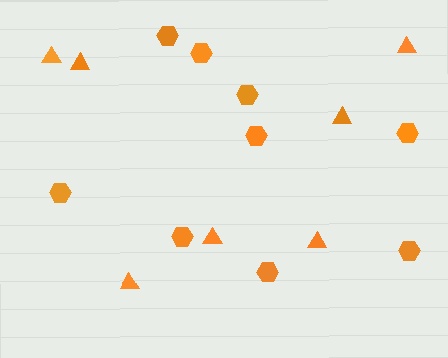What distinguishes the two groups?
There are 2 groups: one group of triangles (7) and one group of hexagons (9).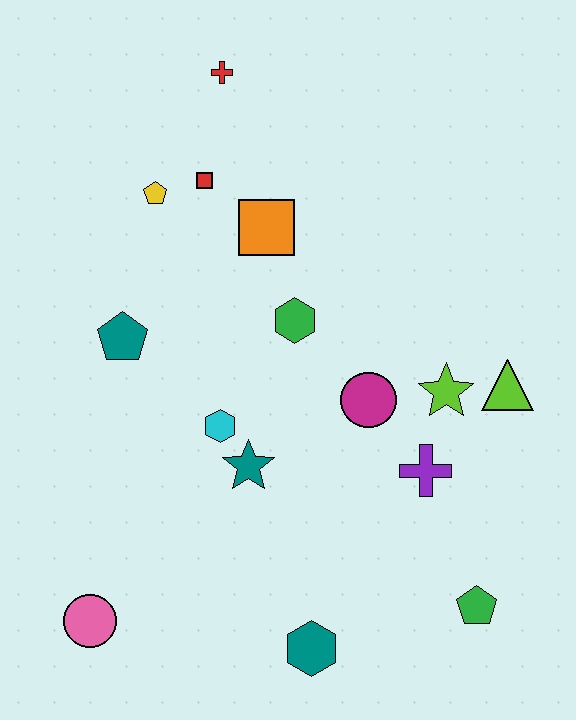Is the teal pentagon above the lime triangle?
Yes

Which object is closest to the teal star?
The cyan hexagon is closest to the teal star.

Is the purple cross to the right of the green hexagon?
Yes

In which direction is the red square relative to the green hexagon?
The red square is above the green hexagon.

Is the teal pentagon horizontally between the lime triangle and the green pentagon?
No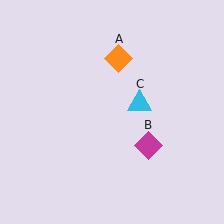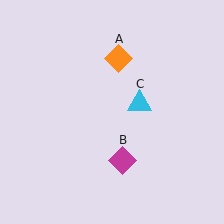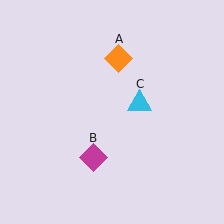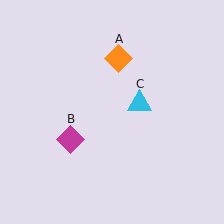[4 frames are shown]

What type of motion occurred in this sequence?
The magenta diamond (object B) rotated clockwise around the center of the scene.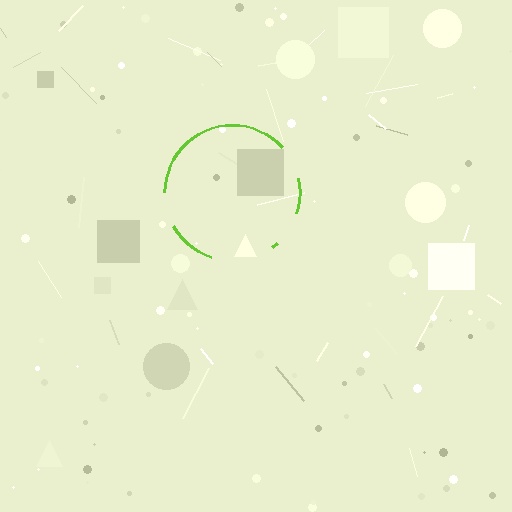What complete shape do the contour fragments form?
The contour fragments form a circle.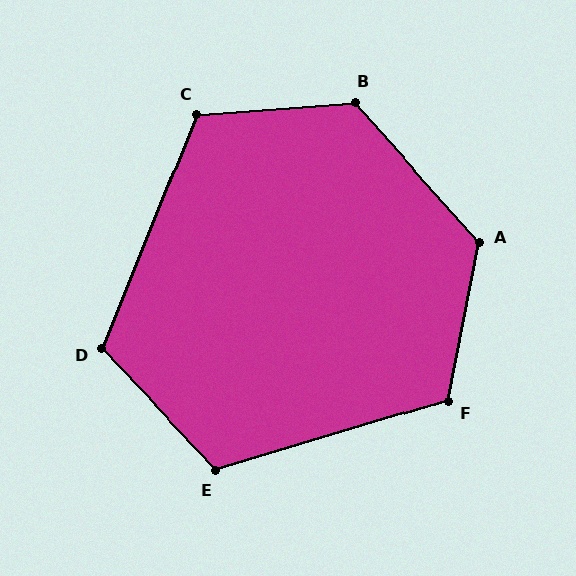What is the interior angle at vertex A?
Approximately 127 degrees (obtuse).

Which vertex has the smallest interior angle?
D, at approximately 115 degrees.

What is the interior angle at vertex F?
Approximately 117 degrees (obtuse).